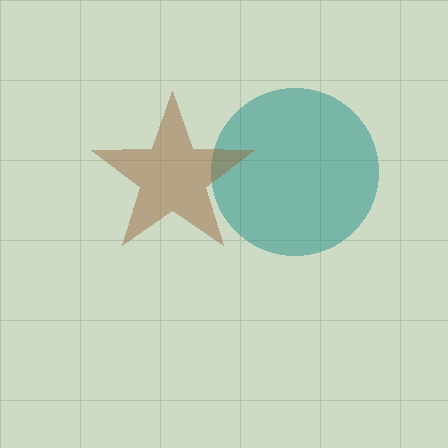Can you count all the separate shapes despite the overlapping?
Yes, there are 2 separate shapes.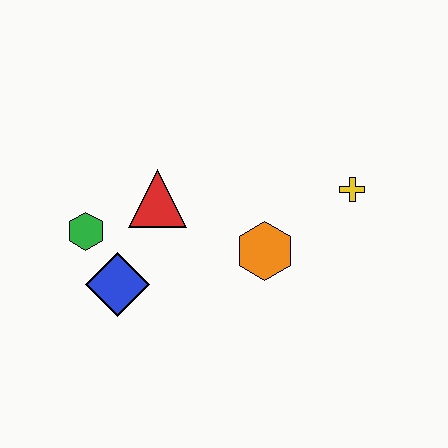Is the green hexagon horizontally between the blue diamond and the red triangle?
No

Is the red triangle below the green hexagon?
No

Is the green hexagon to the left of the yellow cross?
Yes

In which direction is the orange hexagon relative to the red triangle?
The orange hexagon is to the right of the red triangle.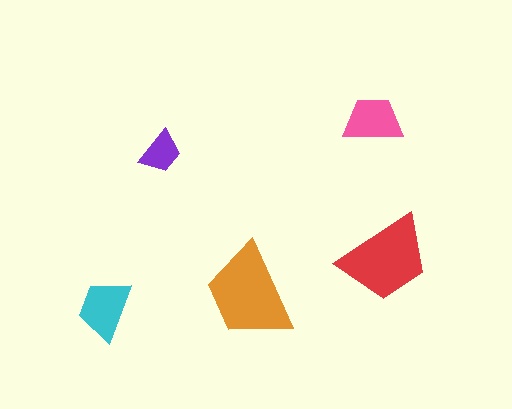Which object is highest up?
The pink trapezoid is topmost.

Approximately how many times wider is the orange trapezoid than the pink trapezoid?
About 1.5 times wider.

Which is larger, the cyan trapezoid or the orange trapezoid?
The orange one.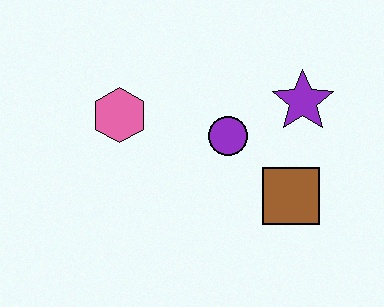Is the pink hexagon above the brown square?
Yes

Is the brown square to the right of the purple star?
No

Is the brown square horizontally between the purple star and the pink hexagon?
Yes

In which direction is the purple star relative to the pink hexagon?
The purple star is to the right of the pink hexagon.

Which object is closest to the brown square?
The purple circle is closest to the brown square.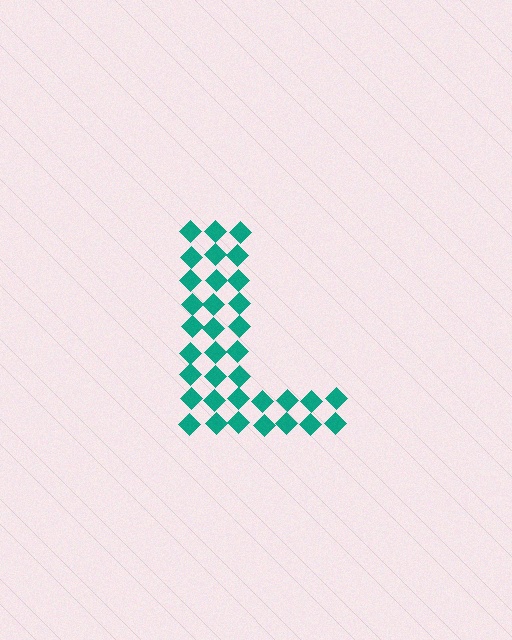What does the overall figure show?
The overall figure shows the letter L.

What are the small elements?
The small elements are diamonds.